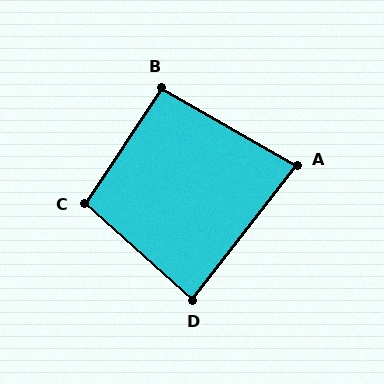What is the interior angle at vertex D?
Approximately 86 degrees (approximately right).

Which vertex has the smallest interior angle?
A, at approximately 82 degrees.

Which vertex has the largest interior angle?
C, at approximately 98 degrees.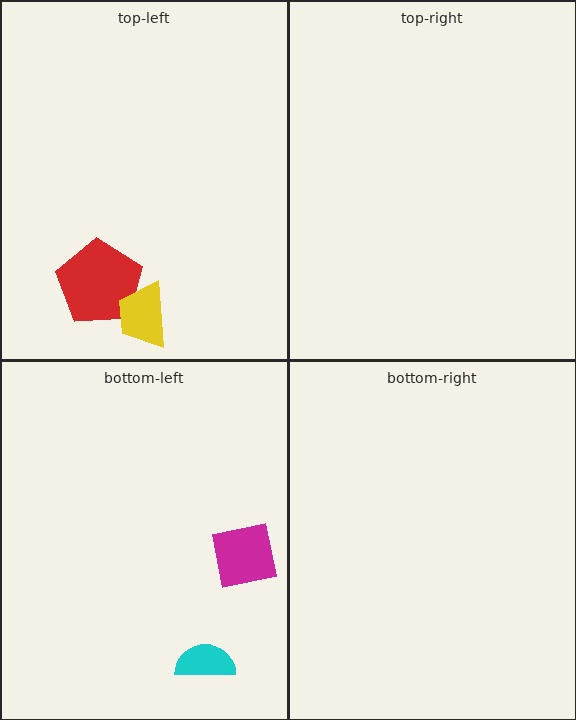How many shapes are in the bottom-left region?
2.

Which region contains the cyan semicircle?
The bottom-left region.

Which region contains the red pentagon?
The top-left region.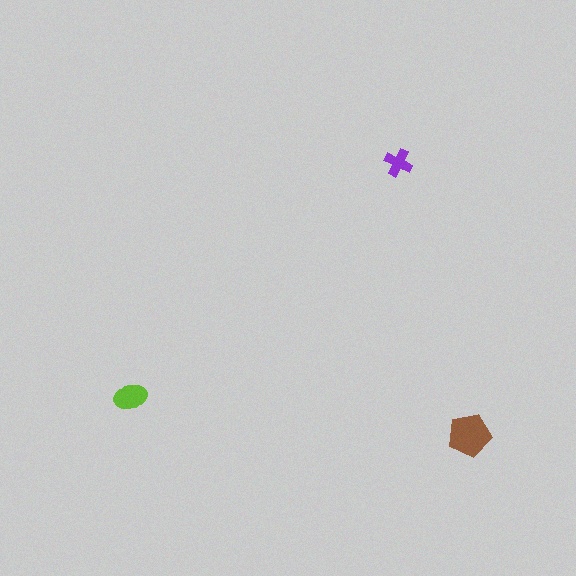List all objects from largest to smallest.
The brown pentagon, the lime ellipse, the purple cross.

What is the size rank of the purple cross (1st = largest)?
3rd.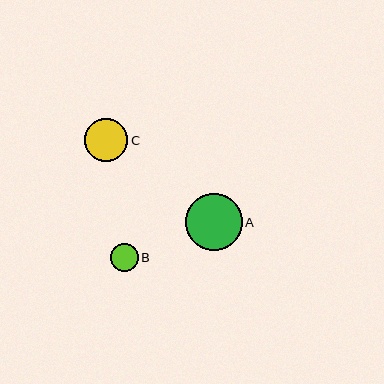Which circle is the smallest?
Circle B is the smallest with a size of approximately 28 pixels.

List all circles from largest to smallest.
From largest to smallest: A, C, B.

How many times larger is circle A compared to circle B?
Circle A is approximately 2.1 times the size of circle B.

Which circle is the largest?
Circle A is the largest with a size of approximately 57 pixels.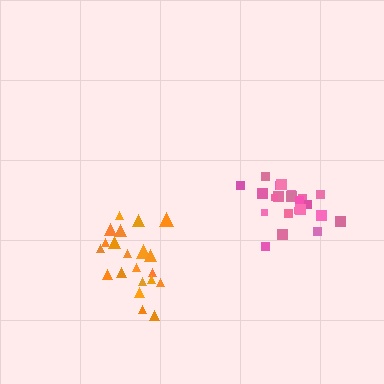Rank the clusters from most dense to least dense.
pink, orange.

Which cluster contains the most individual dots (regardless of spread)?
Pink (22).